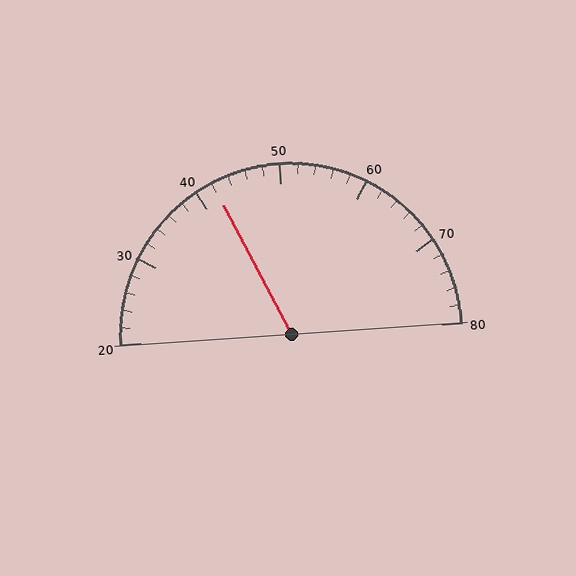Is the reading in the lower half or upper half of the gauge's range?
The reading is in the lower half of the range (20 to 80).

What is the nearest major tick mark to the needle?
The nearest major tick mark is 40.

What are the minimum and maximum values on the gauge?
The gauge ranges from 20 to 80.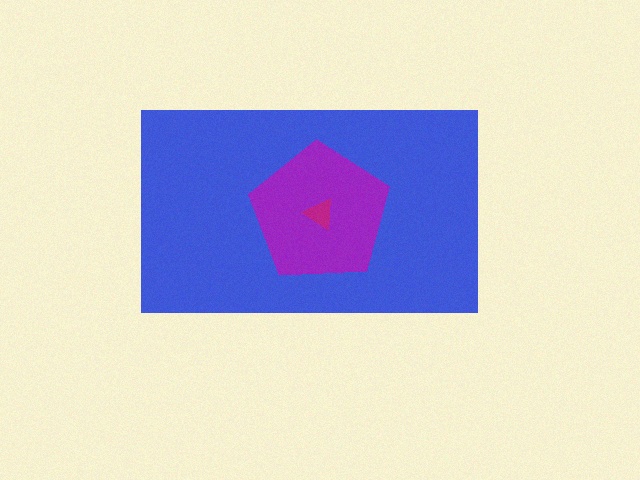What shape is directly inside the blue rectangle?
The purple pentagon.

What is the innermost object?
The magenta triangle.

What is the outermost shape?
The blue rectangle.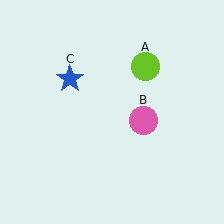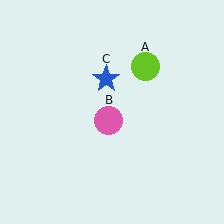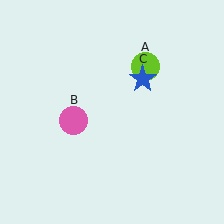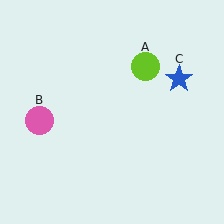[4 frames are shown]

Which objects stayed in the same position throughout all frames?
Lime circle (object A) remained stationary.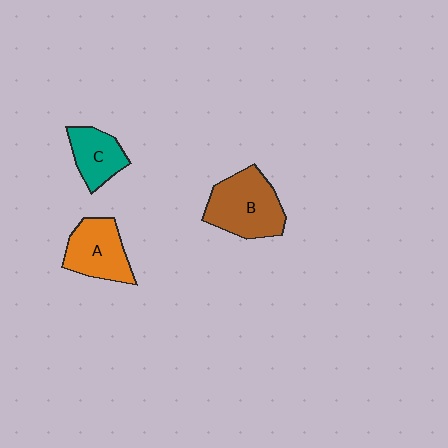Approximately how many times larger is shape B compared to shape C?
Approximately 1.7 times.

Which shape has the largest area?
Shape B (brown).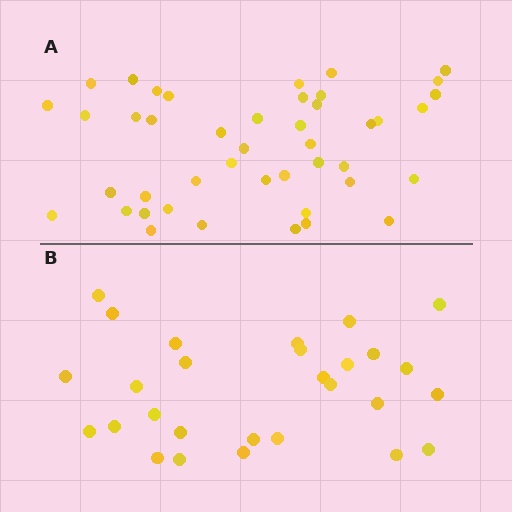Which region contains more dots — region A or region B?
Region A (the top region) has more dots.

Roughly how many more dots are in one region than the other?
Region A has approximately 15 more dots than region B.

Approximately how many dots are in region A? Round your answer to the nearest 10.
About 40 dots. (The exact count is 44, which rounds to 40.)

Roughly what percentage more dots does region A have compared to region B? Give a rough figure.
About 55% more.